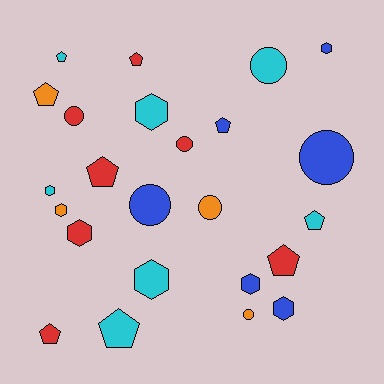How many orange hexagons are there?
There is 1 orange hexagon.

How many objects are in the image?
There are 24 objects.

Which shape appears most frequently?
Pentagon, with 9 objects.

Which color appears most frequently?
Cyan, with 7 objects.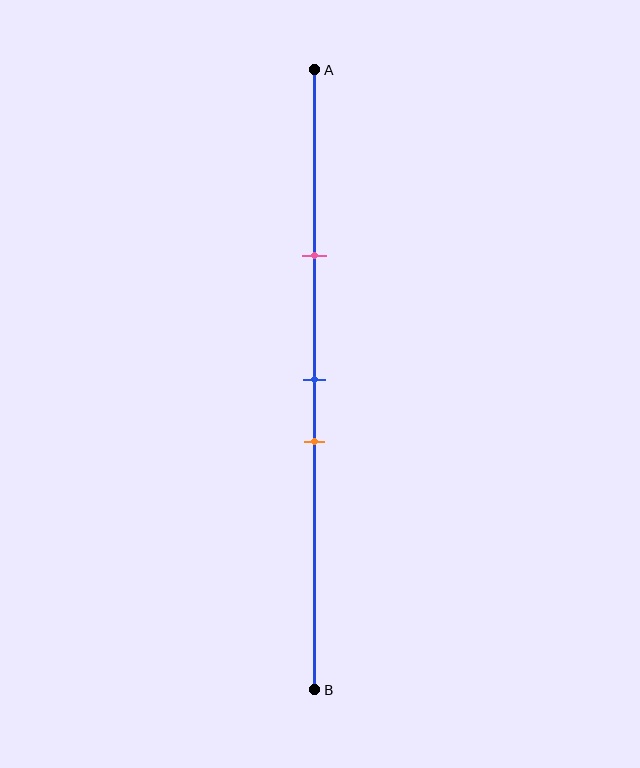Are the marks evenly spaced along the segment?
No, the marks are not evenly spaced.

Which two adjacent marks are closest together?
The blue and orange marks are the closest adjacent pair.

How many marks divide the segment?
There are 3 marks dividing the segment.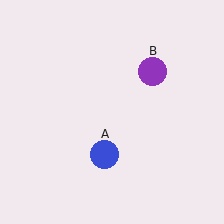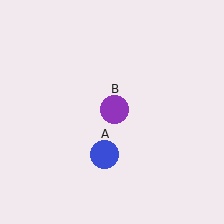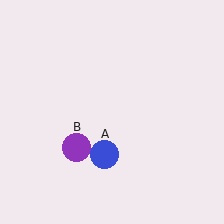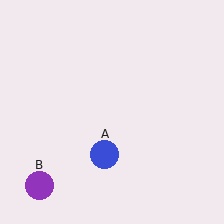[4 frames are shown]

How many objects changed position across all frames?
1 object changed position: purple circle (object B).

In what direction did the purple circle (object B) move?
The purple circle (object B) moved down and to the left.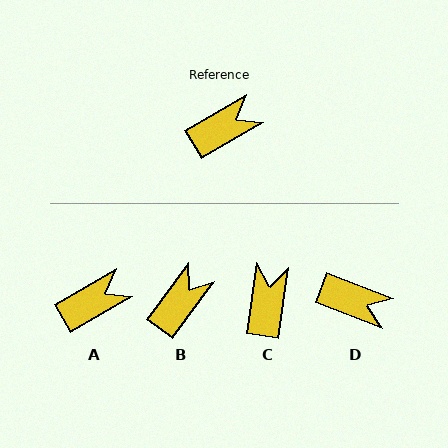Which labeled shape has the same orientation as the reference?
A.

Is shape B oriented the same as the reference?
No, it is off by about 23 degrees.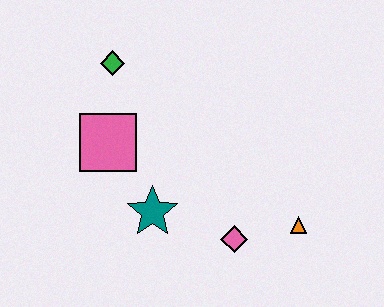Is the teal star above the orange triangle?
Yes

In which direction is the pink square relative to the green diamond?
The pink square is below the green diamond.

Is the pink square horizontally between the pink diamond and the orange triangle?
No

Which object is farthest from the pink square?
The orange triangle is farthest from the pink square.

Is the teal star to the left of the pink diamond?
Yes